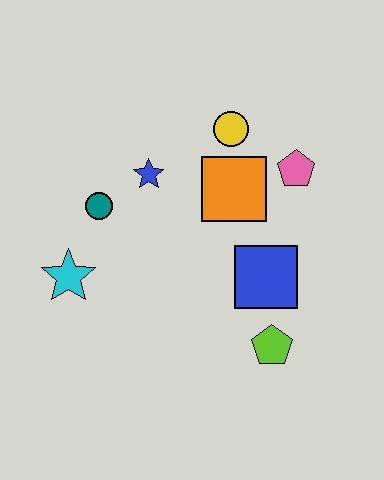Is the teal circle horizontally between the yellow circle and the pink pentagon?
No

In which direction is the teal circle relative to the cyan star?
The teal circle is above the cyan star.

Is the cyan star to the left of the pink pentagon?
Yes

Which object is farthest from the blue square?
The cyan star is farthest from the blue square.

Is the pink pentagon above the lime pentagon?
Yes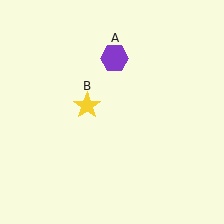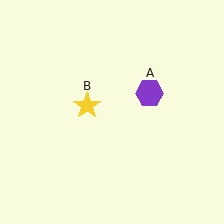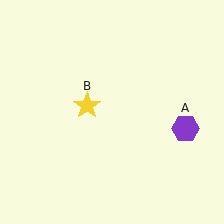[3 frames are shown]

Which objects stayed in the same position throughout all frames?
Yellow star (object B) remained stationary.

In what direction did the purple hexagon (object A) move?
The purple hexagon (object A) moved down and to the right.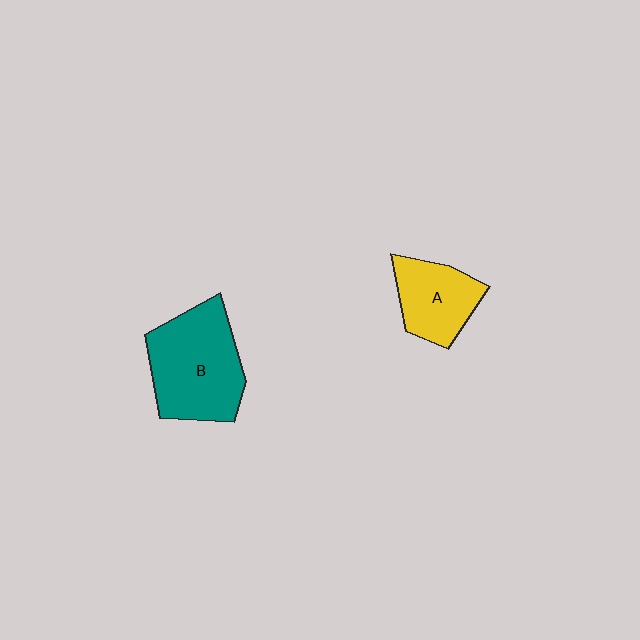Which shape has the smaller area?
Shape A (yellow).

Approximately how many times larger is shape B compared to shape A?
Approximately 1.7 times.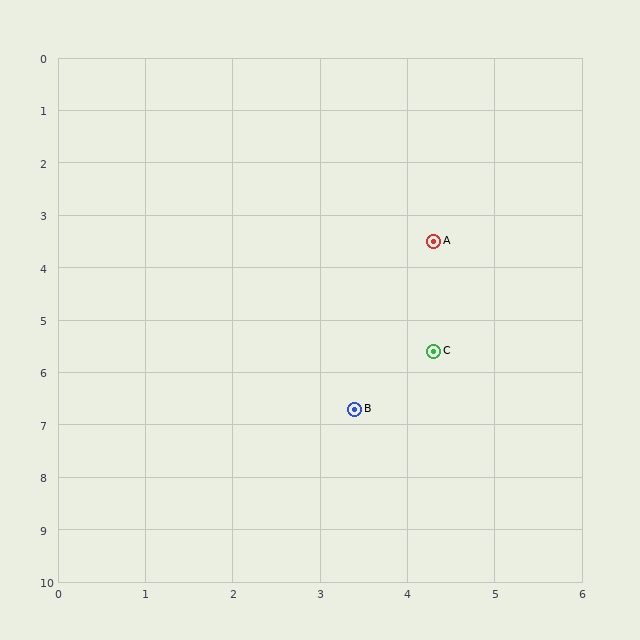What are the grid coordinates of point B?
Point B is at approximately (3.4, 6.7).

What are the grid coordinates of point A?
Point A is at approximately (4.3, 3.5).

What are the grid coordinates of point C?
Point C is at approximately (4.3, 5.6).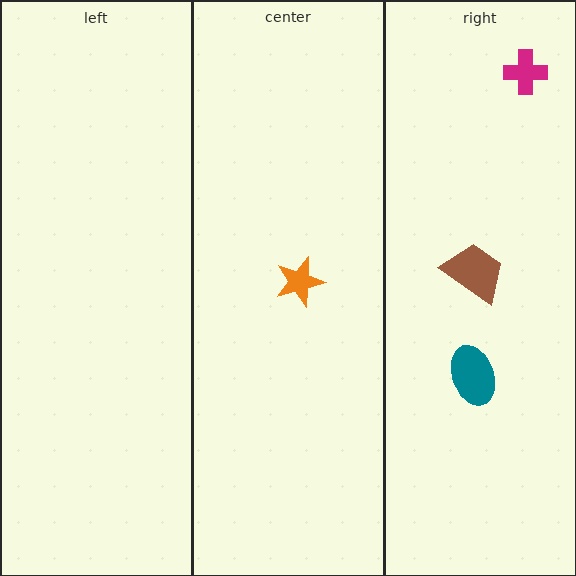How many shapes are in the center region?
1.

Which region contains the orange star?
The center region.